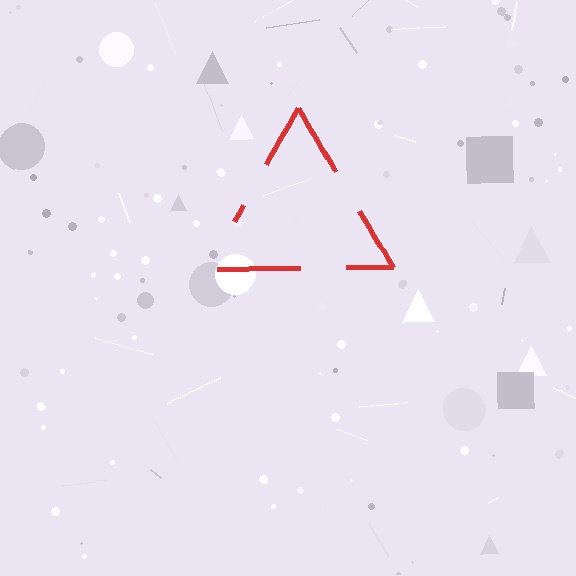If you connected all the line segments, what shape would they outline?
They would outline a triangle.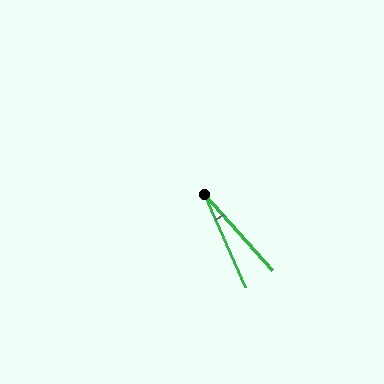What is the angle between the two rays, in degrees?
Approximately 18 degrees.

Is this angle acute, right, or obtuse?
It is acute.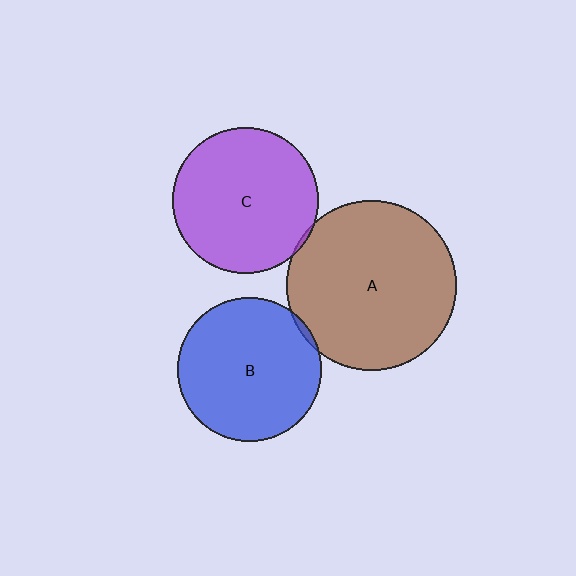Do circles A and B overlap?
Yes.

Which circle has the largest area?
Circle A (brown).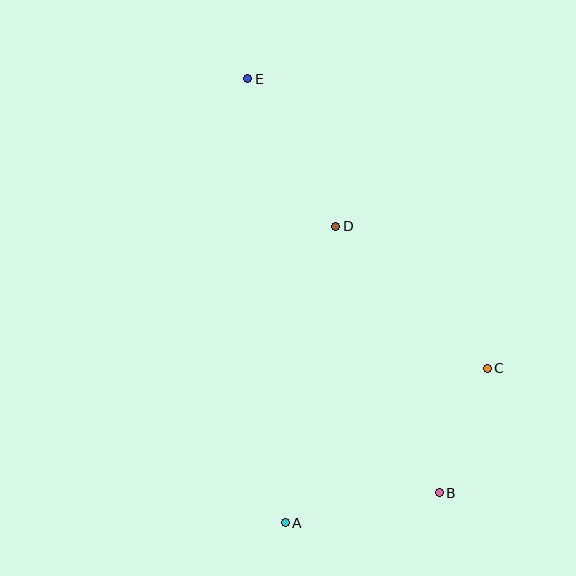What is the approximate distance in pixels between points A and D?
The distance between A and D is approximately 301 pixels.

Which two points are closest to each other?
Points B and C are closest to each other.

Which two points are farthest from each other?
Points B and E are farthest from each other.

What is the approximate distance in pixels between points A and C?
The distance between A and C is approximately 254 pixels.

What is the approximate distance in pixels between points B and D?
The distance between B and D is approximately 286 pixels.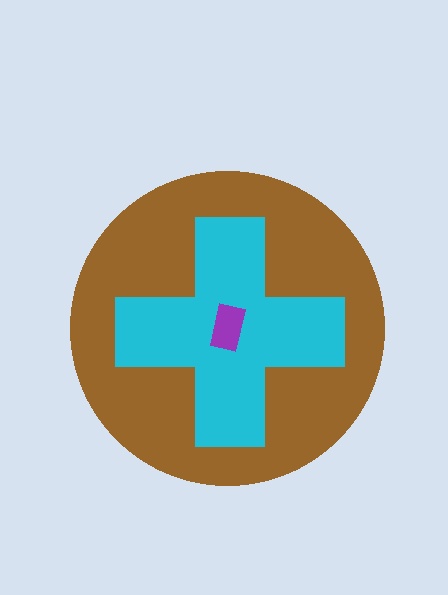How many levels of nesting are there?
3.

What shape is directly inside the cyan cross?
The purple rectangle.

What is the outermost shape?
The brown circle.